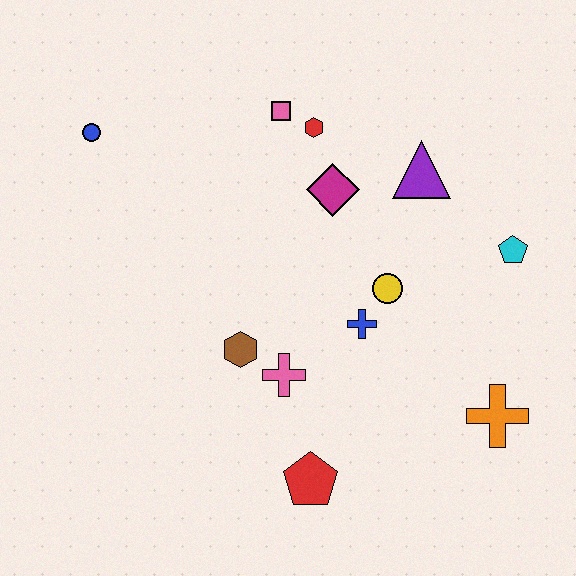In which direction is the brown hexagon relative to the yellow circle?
The brown hexagon is to the left of the yellow circle.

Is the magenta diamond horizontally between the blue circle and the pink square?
No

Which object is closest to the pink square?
The red hexagon is closest to the pink square.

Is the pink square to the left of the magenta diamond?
Yes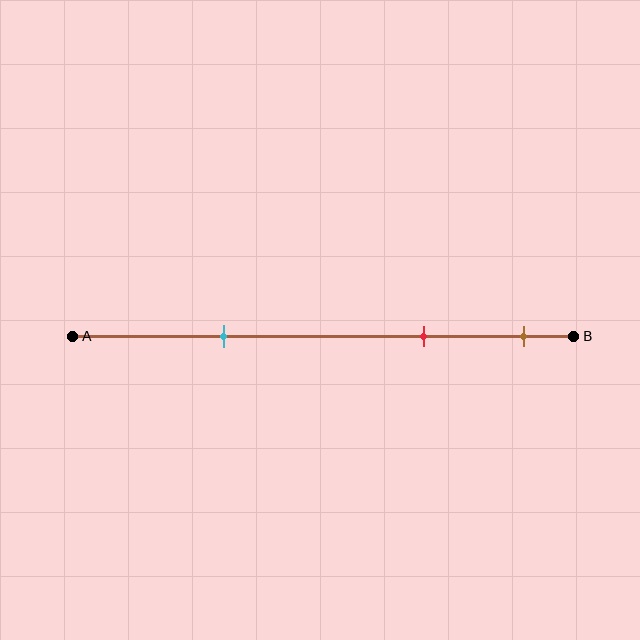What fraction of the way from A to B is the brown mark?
The brown mark is approximately 90% (0.9) of the way from A to B.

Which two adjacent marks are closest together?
The red and brown marks are the closest adjacent pair.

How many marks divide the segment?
There are 3 marks dividing the segment.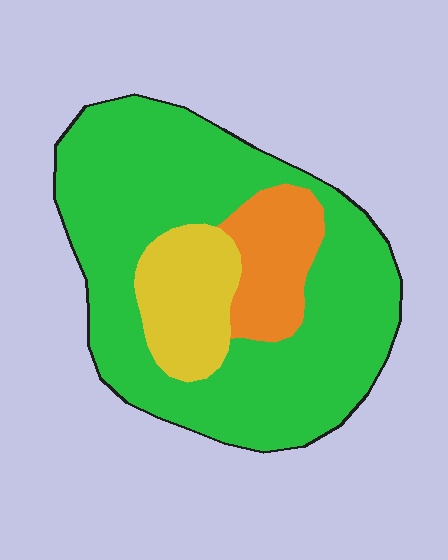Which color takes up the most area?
Green, at roughly 70%.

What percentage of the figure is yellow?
Yellow covers roughly 15% of the figure.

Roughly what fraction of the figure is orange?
Orange covers around 15% of the figure.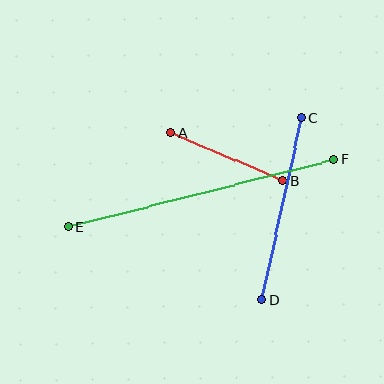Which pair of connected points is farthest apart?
Points E and F are farthest apart.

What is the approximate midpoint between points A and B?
The midpoint is at approximately (227, 157) pixels.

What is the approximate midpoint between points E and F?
The midpoint is at approximately (201, 194) pixels.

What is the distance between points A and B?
The distance is approximately 121 pixels.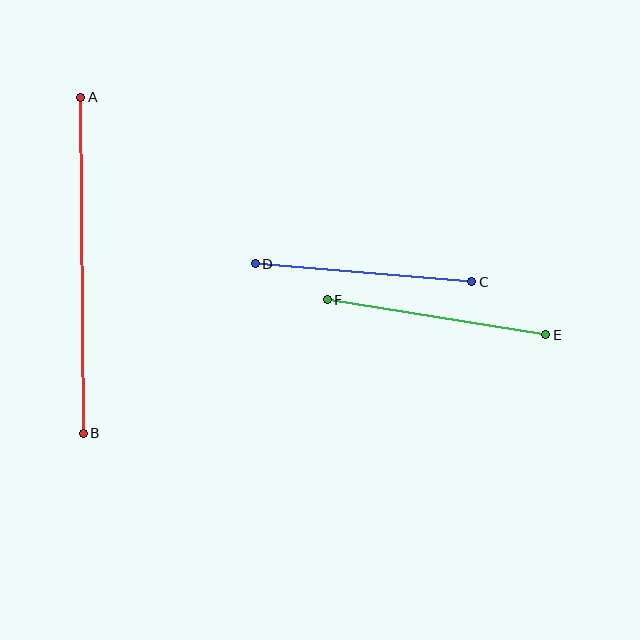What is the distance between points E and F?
The distance is approximately 221 pixels.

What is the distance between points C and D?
The distance is approximately 217 pixels.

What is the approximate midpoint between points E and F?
The midpoint is at approximately (437, 317) pixels.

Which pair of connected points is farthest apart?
Points A and B are farthest apart.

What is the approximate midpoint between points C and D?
The midpoint is at approximately (364, 273) pixels.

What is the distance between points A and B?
The distance is approximately 336 pixels.